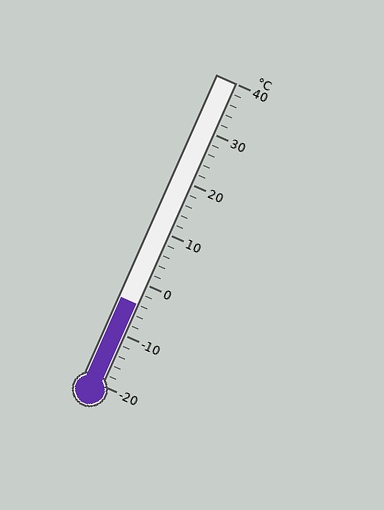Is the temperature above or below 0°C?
The temperature is below 0°C.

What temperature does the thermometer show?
The thermometer shows approximately -4°C.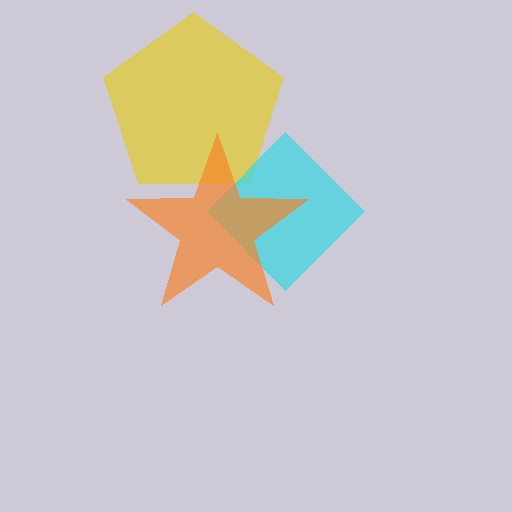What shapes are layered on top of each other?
The layered shapes are: a yellow pentagon, a cyan diamond, an orange star.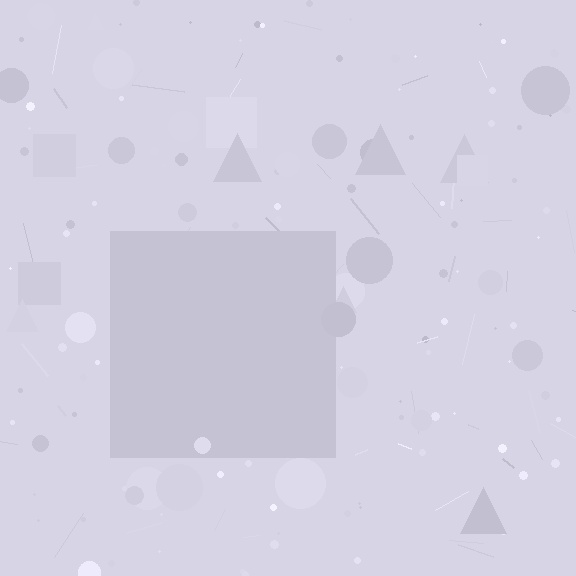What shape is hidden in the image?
A square is hidden in the image.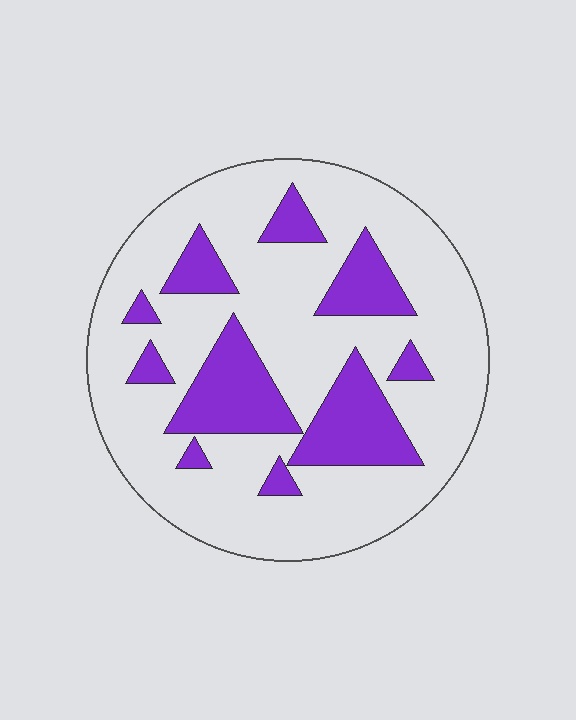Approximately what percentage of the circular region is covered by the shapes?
Approximately 25%.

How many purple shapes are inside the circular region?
10.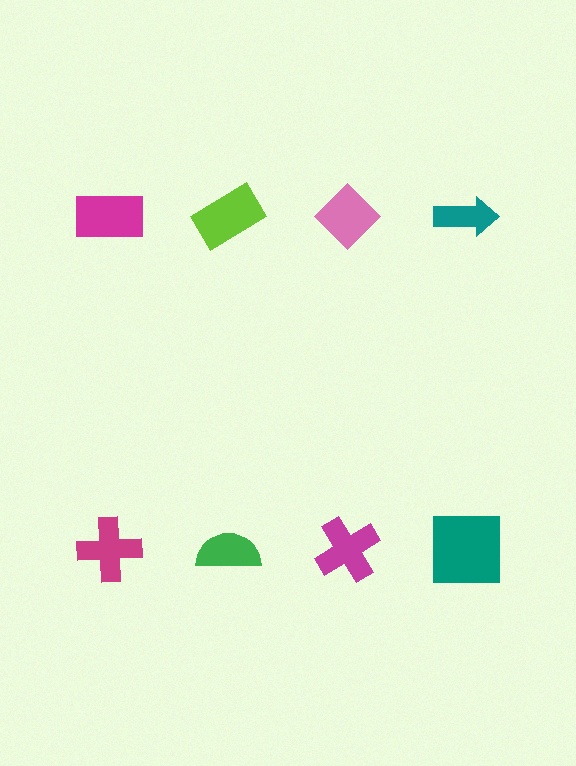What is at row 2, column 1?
A magenta cross.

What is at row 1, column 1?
A magenta rectangle.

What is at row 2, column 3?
A magenta cross.